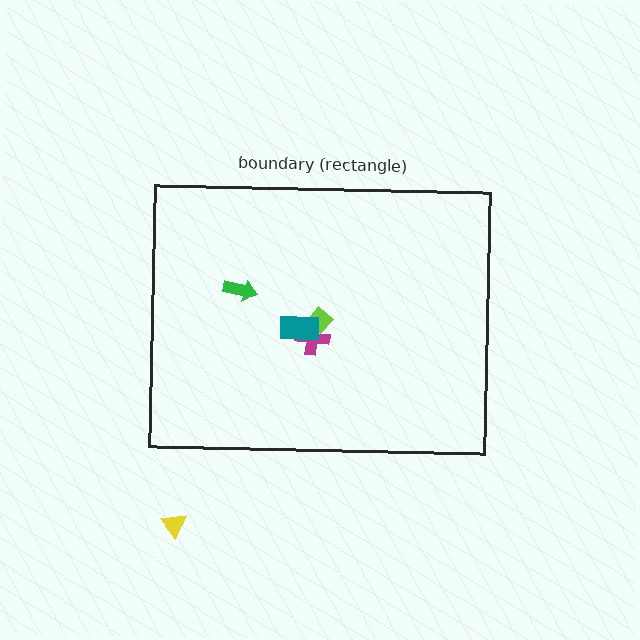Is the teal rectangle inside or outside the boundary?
Inside.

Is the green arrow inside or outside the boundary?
Inside.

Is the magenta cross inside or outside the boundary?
Inside.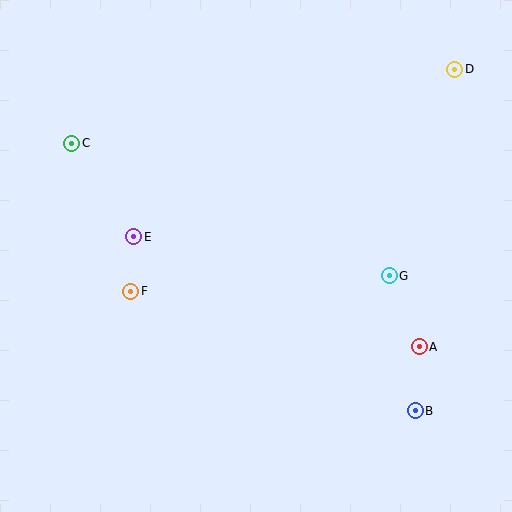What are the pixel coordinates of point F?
Point F is at (131, 291).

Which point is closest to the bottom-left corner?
Point F is closest to the bottom-left corner.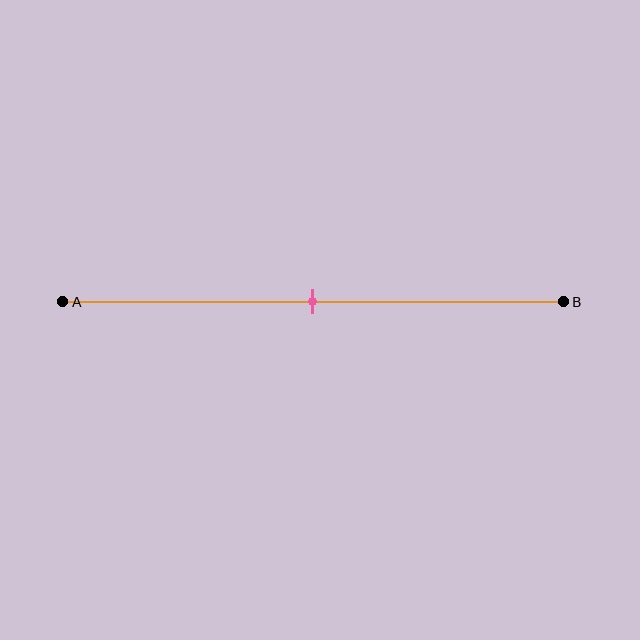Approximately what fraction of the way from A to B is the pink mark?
The pink mark is approximately 50% of the way from A to B.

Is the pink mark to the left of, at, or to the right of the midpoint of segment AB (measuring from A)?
The pink mark is approximately at the midpoint of segment AB.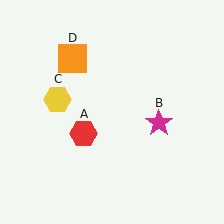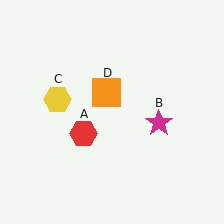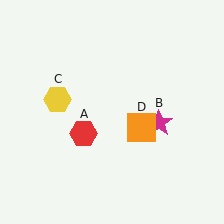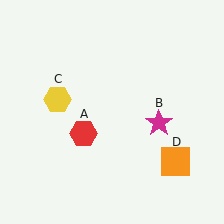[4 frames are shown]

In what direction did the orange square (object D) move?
The orange square (object D) moved down and to the right.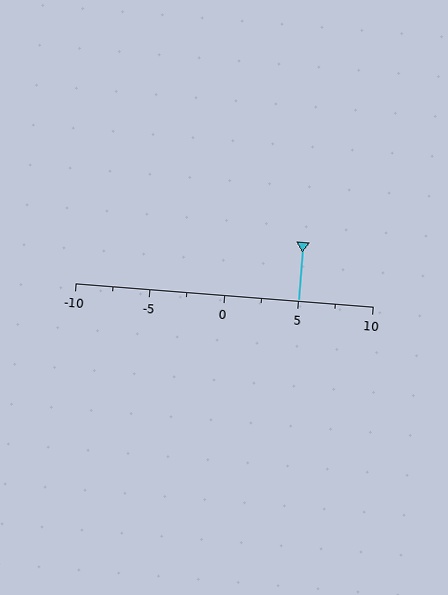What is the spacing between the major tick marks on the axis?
The major ticks are spaced 5 apart.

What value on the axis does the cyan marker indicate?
The marker indicates approximately 5.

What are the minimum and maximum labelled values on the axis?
The axis runs from -10 to 10.